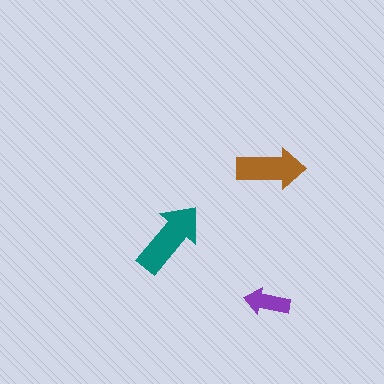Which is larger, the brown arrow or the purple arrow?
The brown one.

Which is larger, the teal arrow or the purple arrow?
The teal one.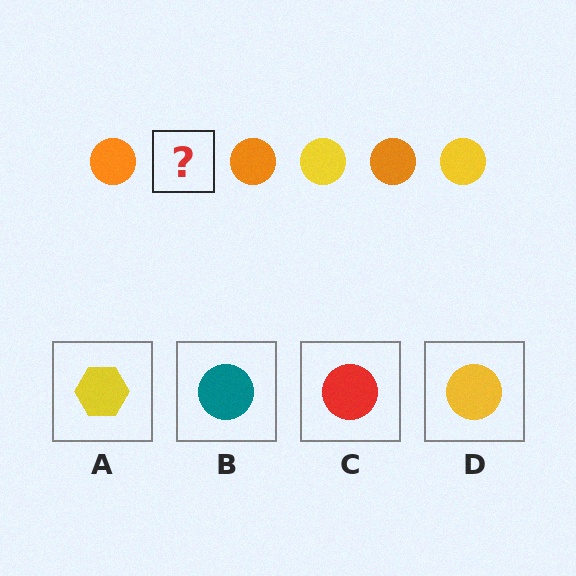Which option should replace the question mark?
Option D.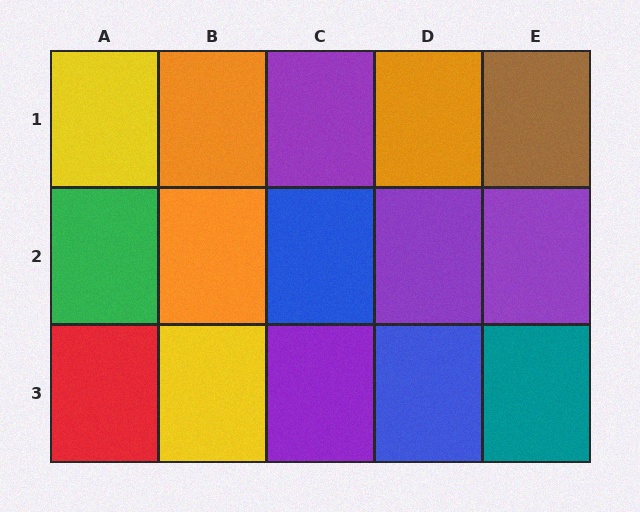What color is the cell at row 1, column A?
Yellow.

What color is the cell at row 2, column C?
Blue.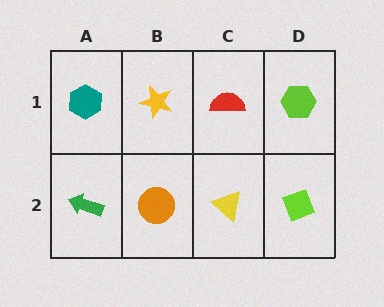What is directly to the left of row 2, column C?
An orange circle.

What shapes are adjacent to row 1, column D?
A lime diamond (row 2, column D), a red semicircle (row 1, column C).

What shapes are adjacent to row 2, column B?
A yellow star (row 1, column B), a green arrow (row 2, column A), a yellow triangle (row 2, column C).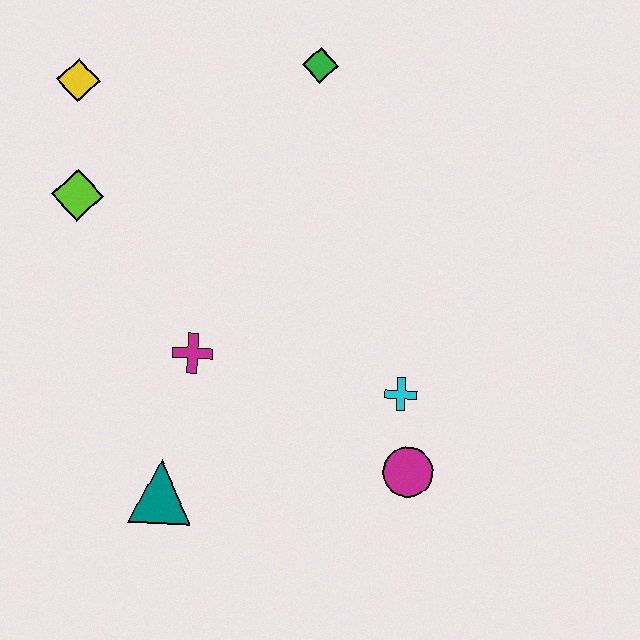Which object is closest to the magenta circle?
The cyan cross is closest to the magenta circle.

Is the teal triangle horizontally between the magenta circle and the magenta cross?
No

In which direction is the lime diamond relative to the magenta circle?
The lime diamond is to the left of the magenta circle.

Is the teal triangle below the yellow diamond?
Yes